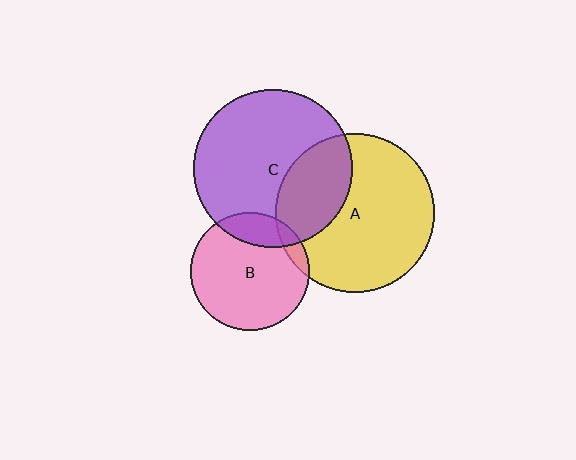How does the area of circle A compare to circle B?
Approximately 1.8 times.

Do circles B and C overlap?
Yes.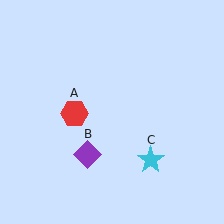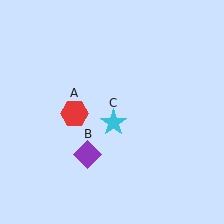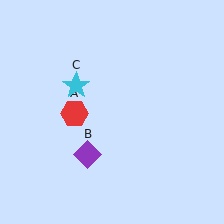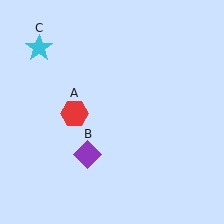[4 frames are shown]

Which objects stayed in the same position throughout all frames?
Red hexagon (object A) and purple diamond (object B) remained stationary.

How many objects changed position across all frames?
1 object changed position: cyan star (object C).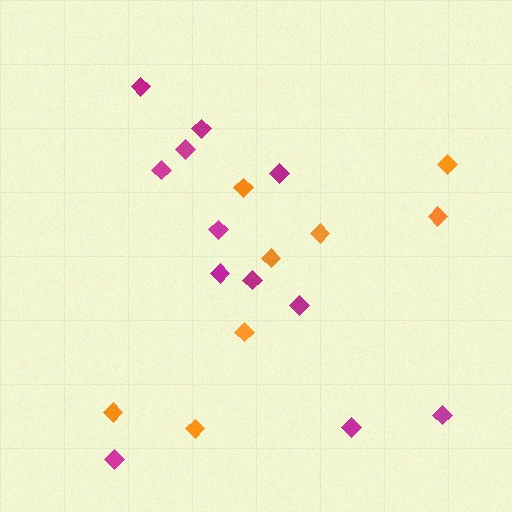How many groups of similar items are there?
There are 2 groups: one group of magenta diamonds (12) and one group of orange diamonds (8).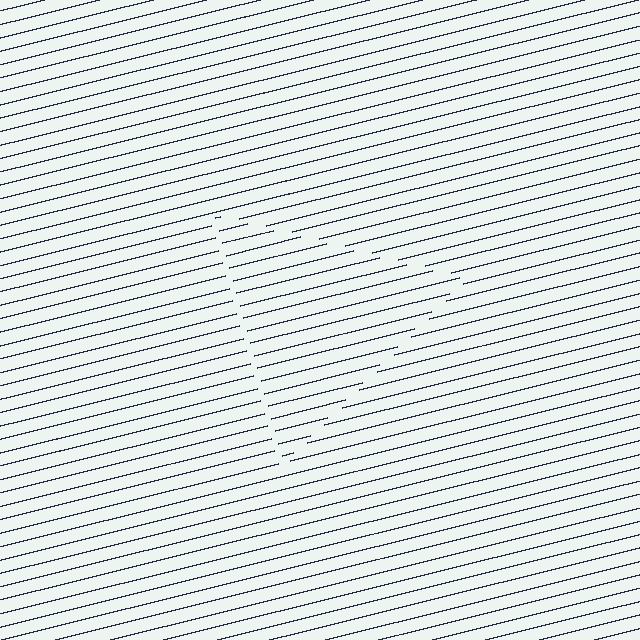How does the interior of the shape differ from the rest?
The interior of the shape contains the same grating, shifted by half a period — the contour is defined by the phase discontinuity where line-ends from the inner and outer gratings abut.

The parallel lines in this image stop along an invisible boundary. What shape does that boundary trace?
An illusory triangle. The interior of the shape contains the same grating, shifted by half a period — the contour is defined by the phase discontinuity where line-ends from the inner and outer gratings abut.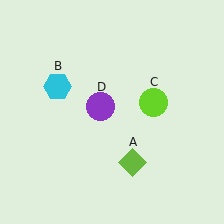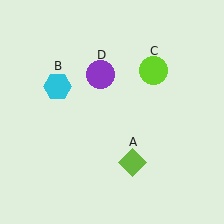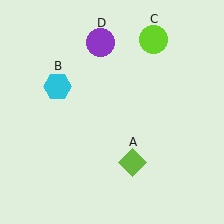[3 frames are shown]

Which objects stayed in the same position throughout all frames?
Lime diamond (object A) and cyan hexagon (object B) remained stationary.